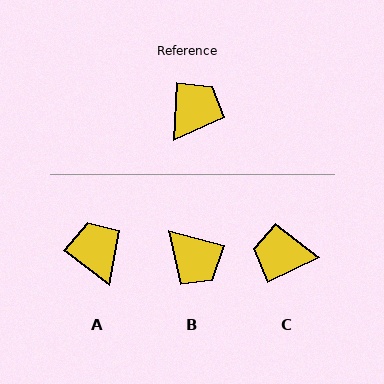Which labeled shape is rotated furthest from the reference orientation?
C, about 119 degrees away.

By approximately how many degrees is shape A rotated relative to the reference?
Approximately 56 degrees counter-clockwise.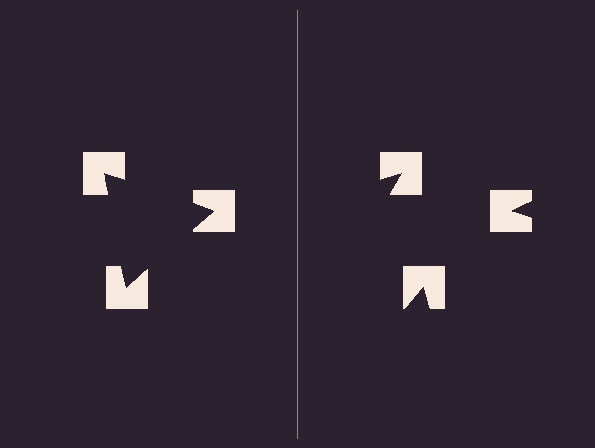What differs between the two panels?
The notched squares are positioned identically on both sides; only the wedge orientations differ. On the left they align to a triangle; on the right they are misaligned.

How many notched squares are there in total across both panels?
6 — 3 on each side.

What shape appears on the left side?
An illusory triangle.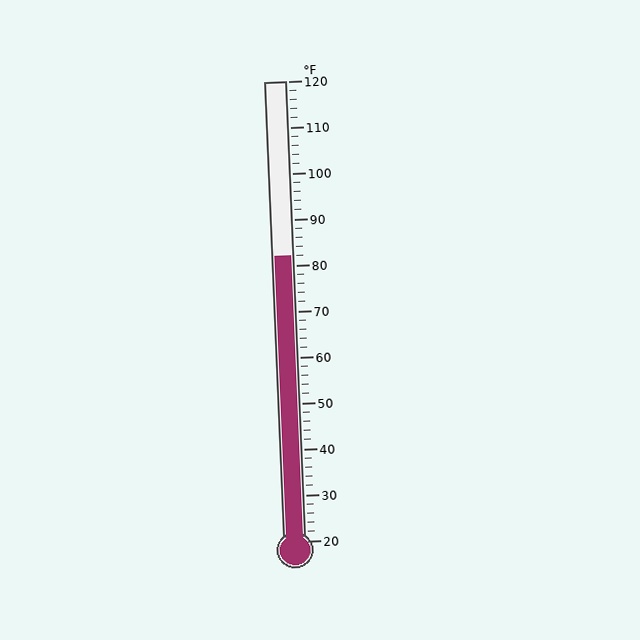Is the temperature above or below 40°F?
The temperature is above 40°F.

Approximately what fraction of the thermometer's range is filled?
The thermometer is filled to approximately 60% of its range.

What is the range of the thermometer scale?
The thermometer scale ranges from 20°F to 120°F.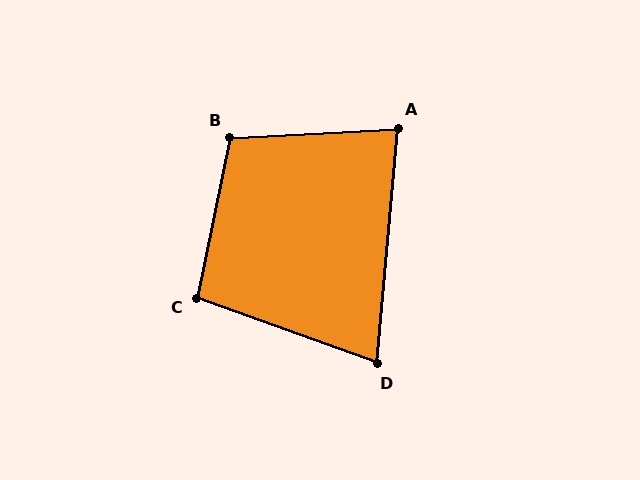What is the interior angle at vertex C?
Approximately 98 degrees (obtuse).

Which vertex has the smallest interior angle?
D, at approximately 75 degrees.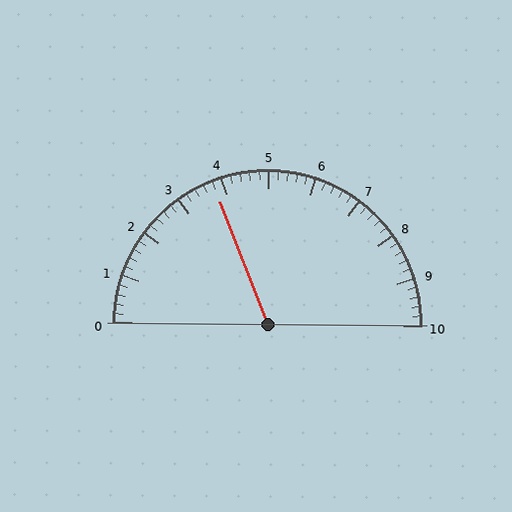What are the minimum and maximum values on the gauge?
The gauge ranges from 0 to 10.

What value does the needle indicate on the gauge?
The needle indicates approximately 3.8.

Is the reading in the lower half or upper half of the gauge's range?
The reading is in the lower half of the range (0 to 10).